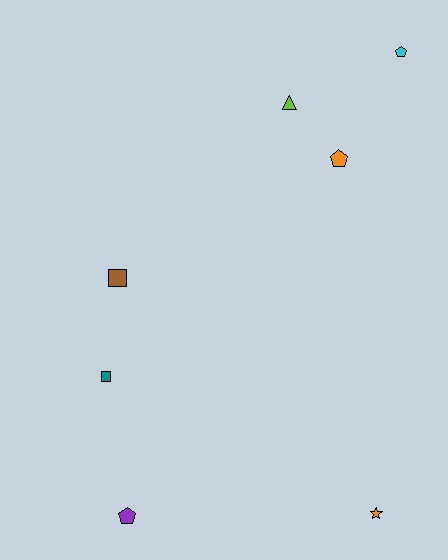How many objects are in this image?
There are 7 objects.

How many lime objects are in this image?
There is 1 lime object.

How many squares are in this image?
There are 2 squares.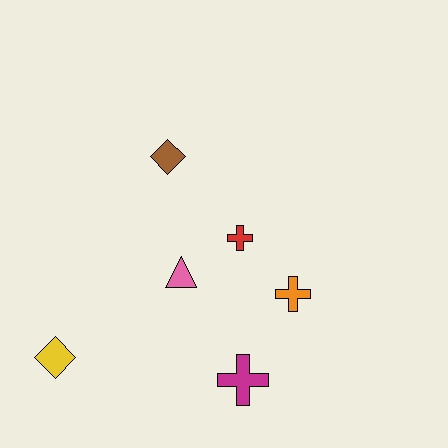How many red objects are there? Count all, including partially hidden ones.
There is 1 red object.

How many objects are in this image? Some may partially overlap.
There are 6 objects.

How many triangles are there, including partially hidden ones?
There is 1 triangle.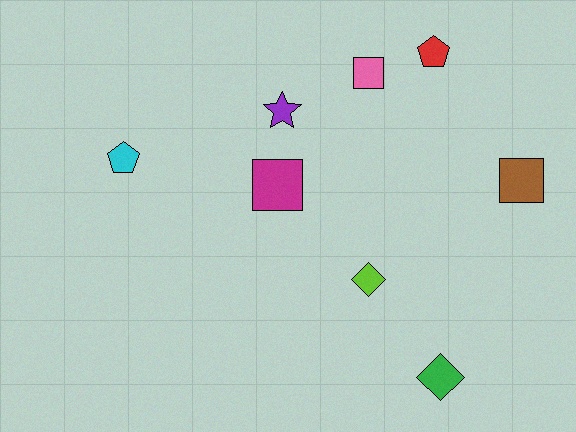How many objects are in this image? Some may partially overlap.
There are 8 objects.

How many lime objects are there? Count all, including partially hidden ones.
There is 1 lime object.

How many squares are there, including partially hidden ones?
There are 3 squares.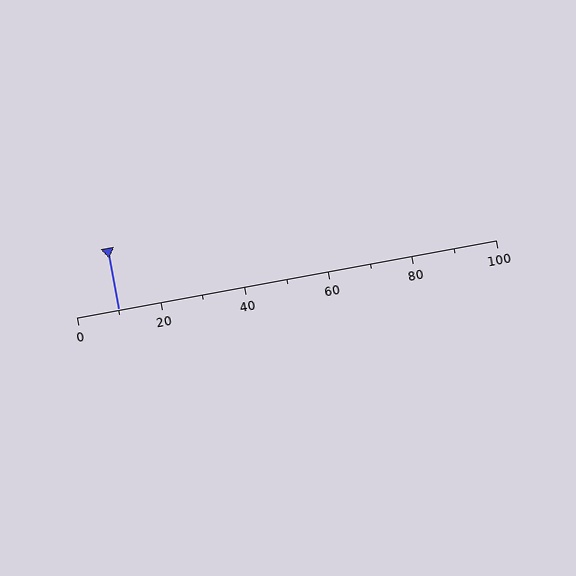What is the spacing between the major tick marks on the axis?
The major ticks are spaced 20 apart.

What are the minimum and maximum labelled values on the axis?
The axis runs from 0 to 100.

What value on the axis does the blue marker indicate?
The marker indicates approximately 10.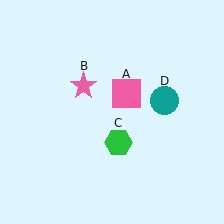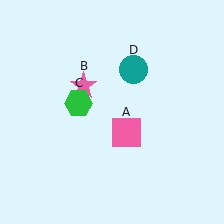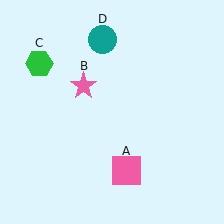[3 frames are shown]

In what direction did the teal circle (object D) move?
The teal circle (object D) moved up and to the left.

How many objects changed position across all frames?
3 objects changed position: pink square (object A), green hexagon (object C), teal circle (object D).